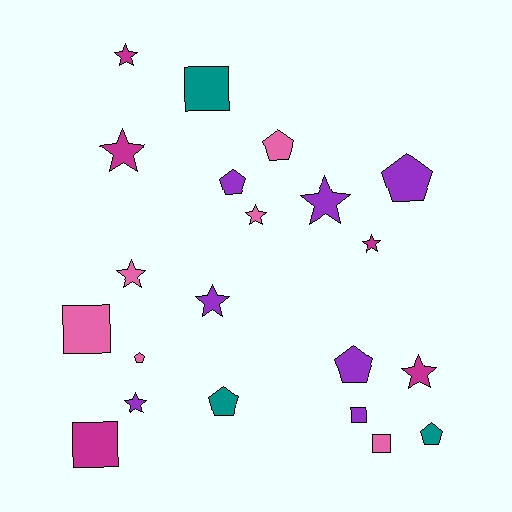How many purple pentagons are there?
There are 3 purple pentagons.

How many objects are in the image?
There are 21 objects.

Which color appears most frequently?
Purple, with 7 objects.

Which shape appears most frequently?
Star, with 9 objects.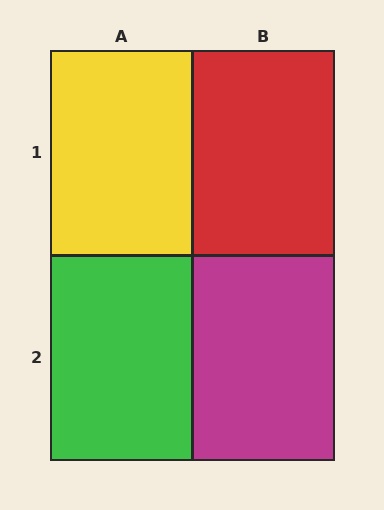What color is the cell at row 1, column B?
Red.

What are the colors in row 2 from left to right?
Green, magenta.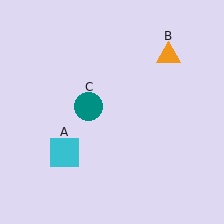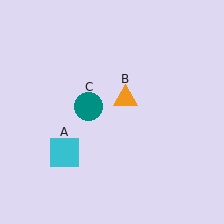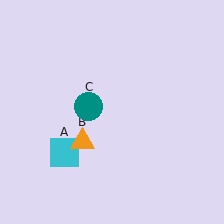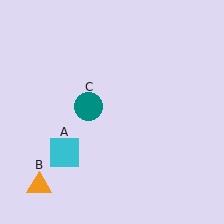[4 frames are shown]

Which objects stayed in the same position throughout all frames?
Cyan square (object A) and teal circle (object C) remained stationary.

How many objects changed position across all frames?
1 object changed position: orange triangle (object B).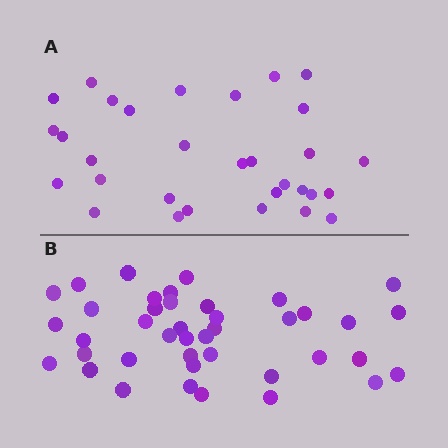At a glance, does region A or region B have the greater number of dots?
Region B (the bottom region) has more dots.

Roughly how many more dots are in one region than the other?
Region B has roughly 10 or so more dots than region A.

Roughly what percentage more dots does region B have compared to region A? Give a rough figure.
About 30% more.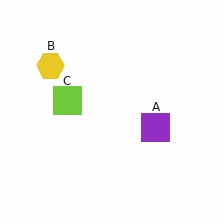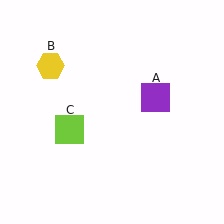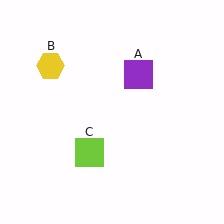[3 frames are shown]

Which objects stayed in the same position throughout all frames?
Yellow hexagon (object B) remained stationary.